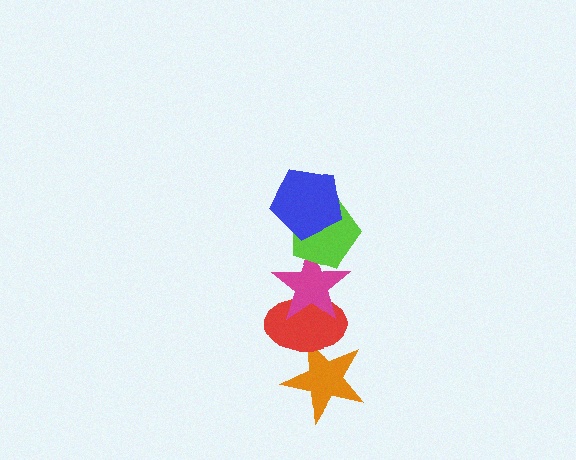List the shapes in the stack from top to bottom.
From top to bottom: the blue pentagon, the lime pentagon, the magenta star, the red ellipse, the orange star.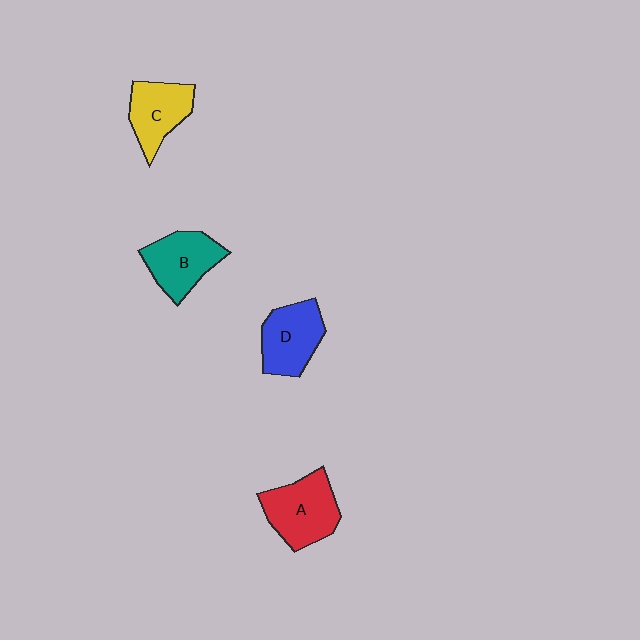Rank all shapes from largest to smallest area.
From largest to smallest: A (red), D (blue), B (teal), C (yellow).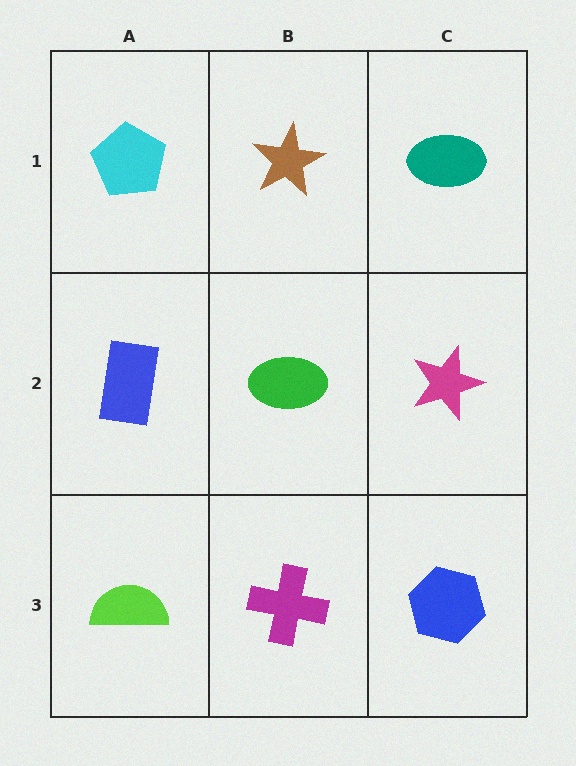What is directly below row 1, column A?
A blue rectangle.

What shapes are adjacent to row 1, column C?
A magenta star (row 2, column C), a brown star (row 1, column B).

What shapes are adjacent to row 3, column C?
A magenta star (row 2, column C), a magenta cross (row 3, column B).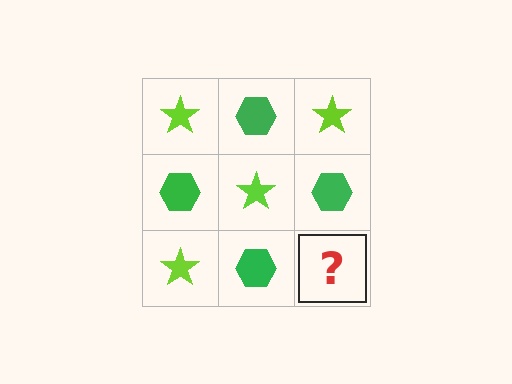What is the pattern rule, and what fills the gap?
The rule is that it alternates lime star and green hexagon in a checkerboard pattern. The gap should be filled with a lime star.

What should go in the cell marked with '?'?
The missing cell should contain a lime star.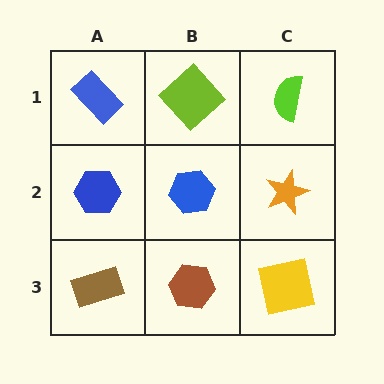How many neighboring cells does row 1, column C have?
2.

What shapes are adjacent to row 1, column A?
A blue hexagon (row 2, column A), a lime diamond (row 1, column B).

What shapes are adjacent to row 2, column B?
A lime diamond (row 1, column B), a brown hexagon (row 3, column B), a blue hexagon (row 2, column A), an orange star (row 2, column C).